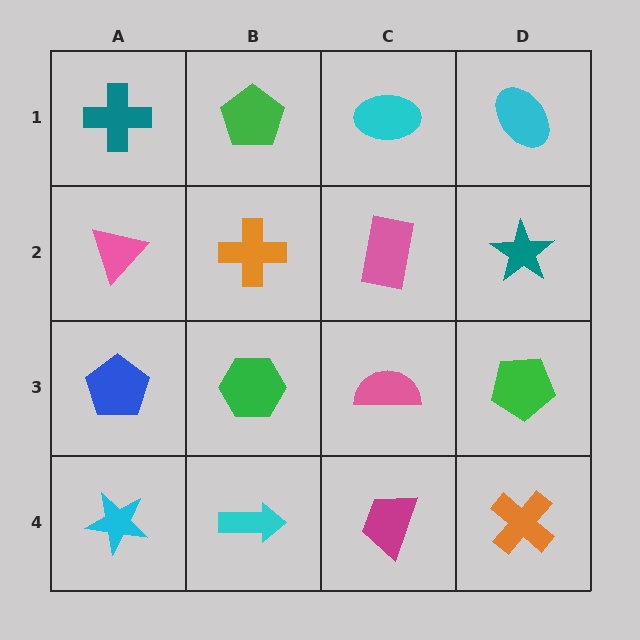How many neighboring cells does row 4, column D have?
2.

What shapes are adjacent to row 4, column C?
A pink semicircle (row 3, column C), a cyan arrow (row 4, column B), an orange cross (row 4, column D).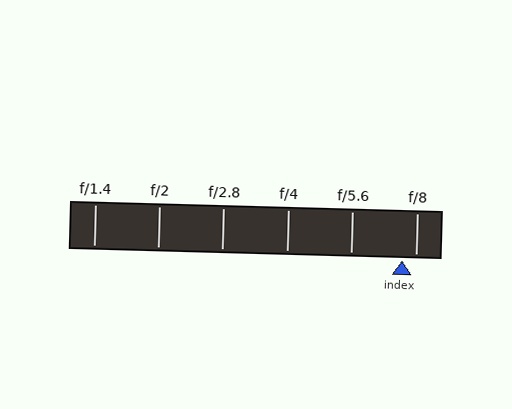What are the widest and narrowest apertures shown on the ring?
The widest aperture shown is f/1.4 and the narrowest is f/8.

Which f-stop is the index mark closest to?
The index mark is closest to f/8.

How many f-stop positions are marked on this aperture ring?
There are 6 f-stop positions marked.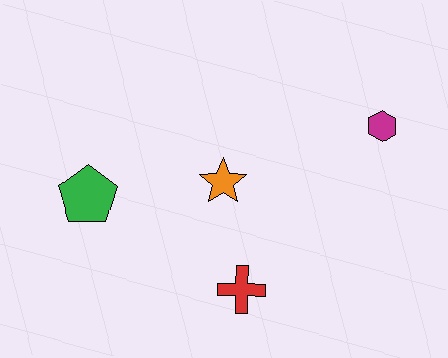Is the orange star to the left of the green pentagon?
No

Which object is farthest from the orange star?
The magenta hexagon is farthest from the orange star.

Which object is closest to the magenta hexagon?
The orange star is closest to the magenta hexagon.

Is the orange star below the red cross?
No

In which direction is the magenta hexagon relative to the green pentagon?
The magenta hexagon is to the right of the green pentagon.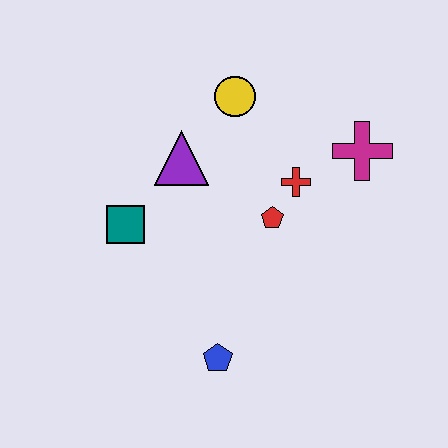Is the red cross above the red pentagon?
Yes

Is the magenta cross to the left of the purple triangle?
No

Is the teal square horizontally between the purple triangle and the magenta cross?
No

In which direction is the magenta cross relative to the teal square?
The magenta cross is to the right of the teal square.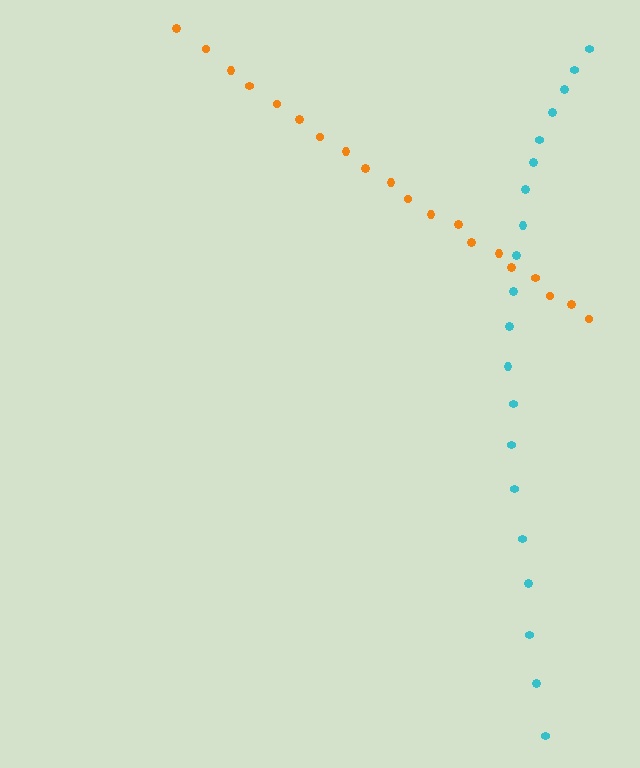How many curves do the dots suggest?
There are 2 distinct paths.